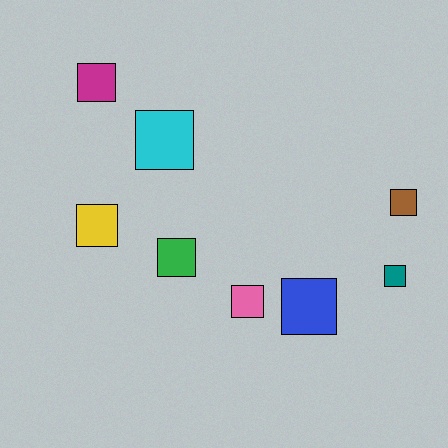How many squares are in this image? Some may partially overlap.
There are 8 squares.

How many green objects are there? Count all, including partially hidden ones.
There is 1 green object.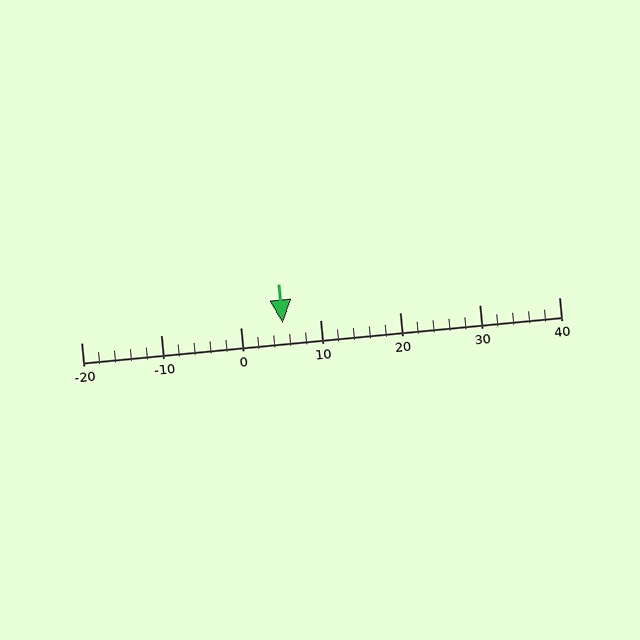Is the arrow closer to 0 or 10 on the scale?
The arrow is closer to 10.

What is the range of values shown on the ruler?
The ruler shows values from -20 to 40.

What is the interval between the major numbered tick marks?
The major tick marks are spaced 10 units apart.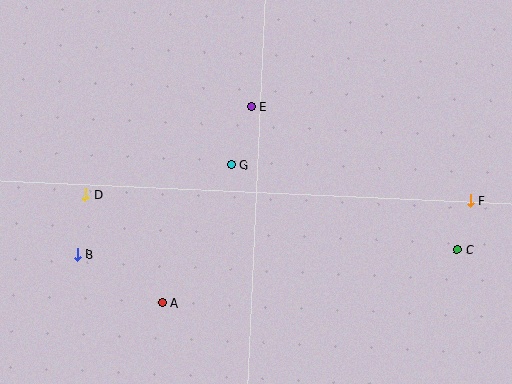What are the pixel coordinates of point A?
Point A is at (162, 302).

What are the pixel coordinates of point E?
Point E is at (251, 106).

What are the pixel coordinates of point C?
Point C is at (457, 249).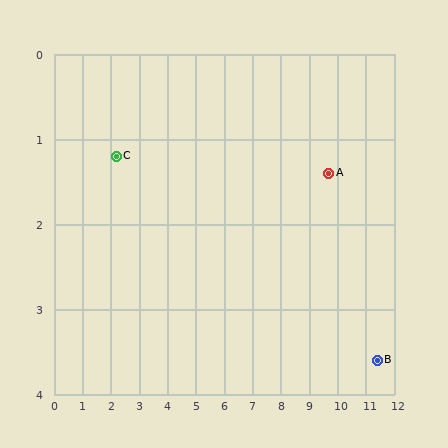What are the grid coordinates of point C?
Point C is at approximately (2.2, 1.2).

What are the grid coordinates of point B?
Point B is at approximately (11.4, 3.6).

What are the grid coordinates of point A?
Point A is at approximately (9.7, 1.4).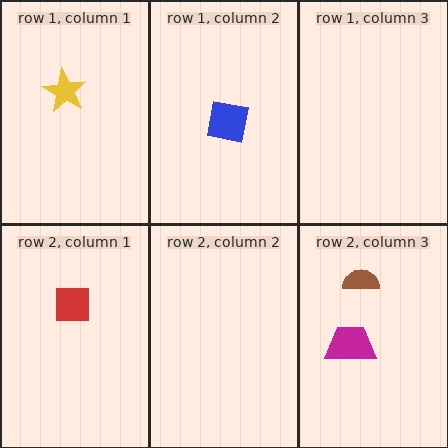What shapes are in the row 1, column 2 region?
The blue square.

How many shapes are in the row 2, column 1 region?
1.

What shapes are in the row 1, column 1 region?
The yellow star.